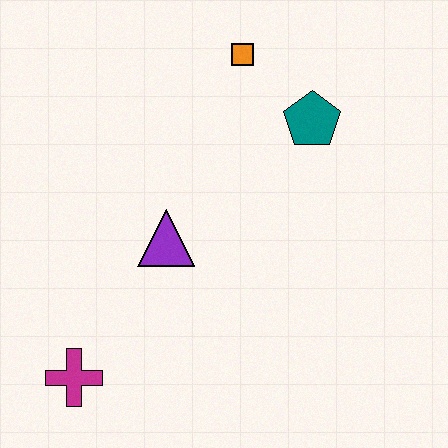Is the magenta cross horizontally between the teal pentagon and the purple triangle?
No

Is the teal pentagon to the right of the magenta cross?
Yes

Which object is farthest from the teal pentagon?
The magenta cross is farthest from the teal pentagon.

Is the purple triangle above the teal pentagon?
No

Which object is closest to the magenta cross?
The purple triangle is closest to the magenta cross.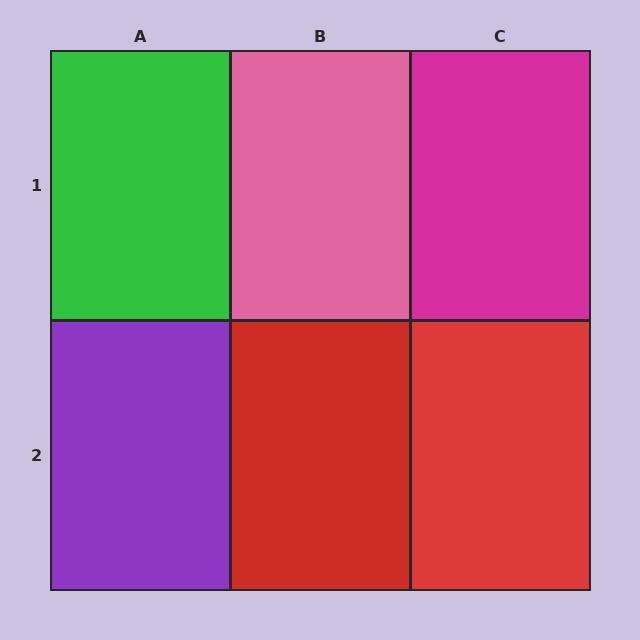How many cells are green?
1 cell is green.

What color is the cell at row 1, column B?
Pink.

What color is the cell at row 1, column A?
Green.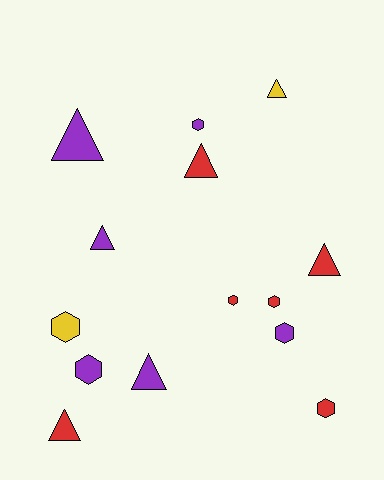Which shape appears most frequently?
Hexagon, with 7 objects.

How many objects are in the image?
There are 14 objects.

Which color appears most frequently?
Purple, with 6 objects.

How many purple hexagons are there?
There are 3 purple hexagons.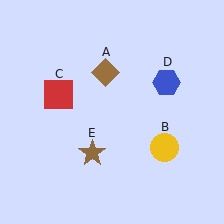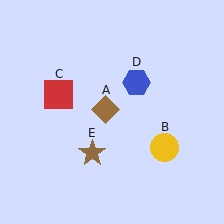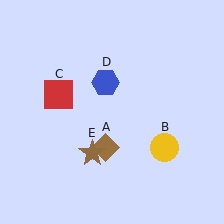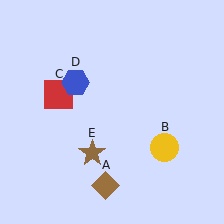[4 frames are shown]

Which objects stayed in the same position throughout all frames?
Yellow circle (object B) and red square (object C) and brown star (object E) remained stationary.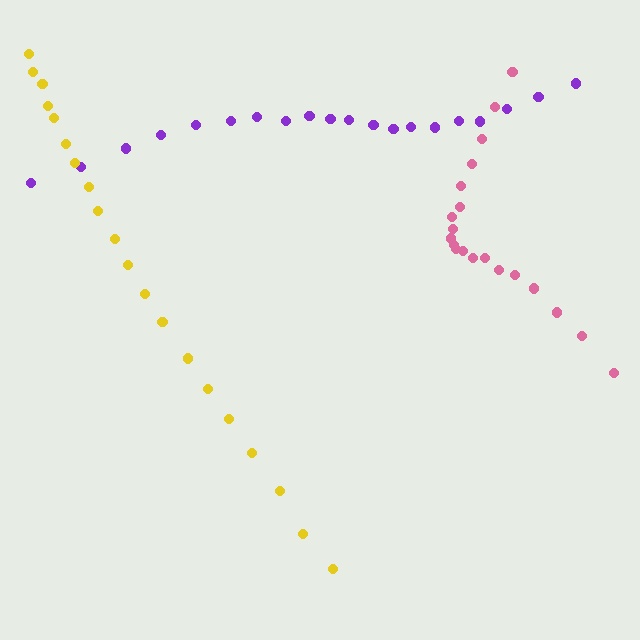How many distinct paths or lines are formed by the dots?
There are 3 distinct paths.